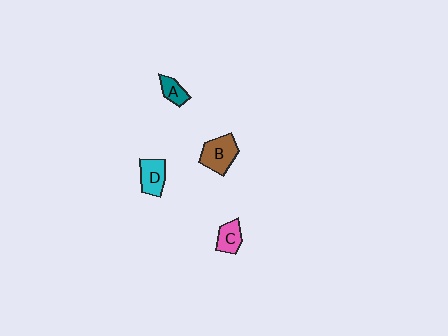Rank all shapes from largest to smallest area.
From largest to smallest: B (brown), D (cyan), C (pink), A (teal).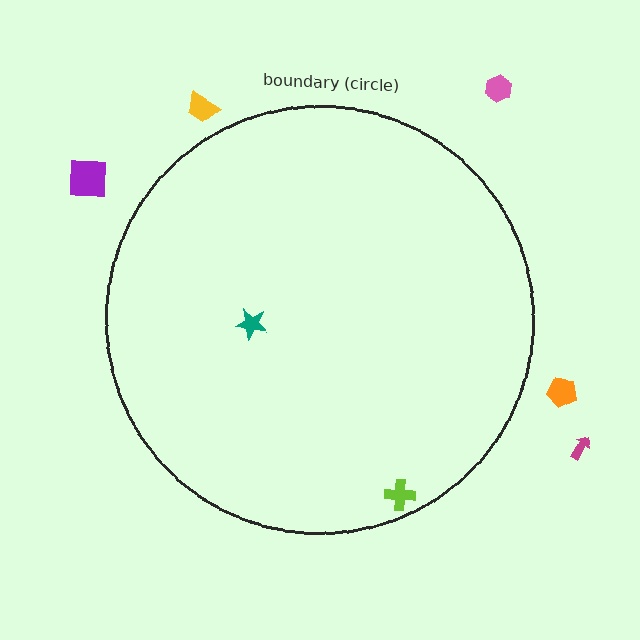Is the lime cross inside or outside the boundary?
Inside.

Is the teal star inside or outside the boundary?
Inside.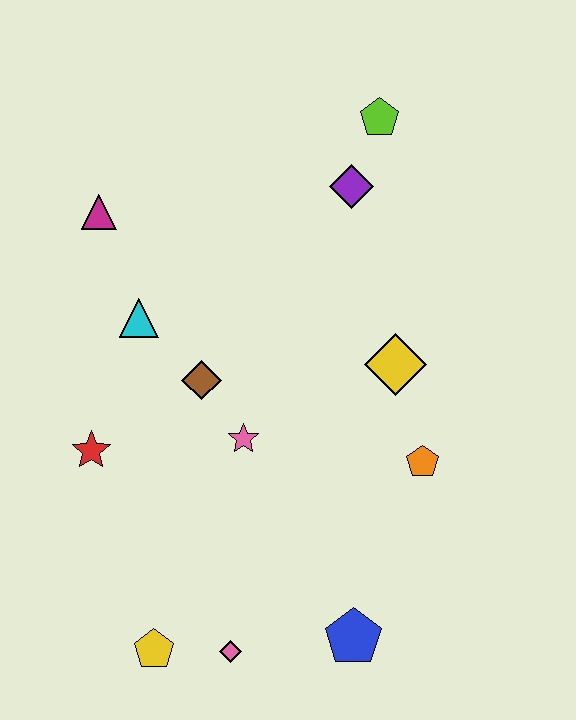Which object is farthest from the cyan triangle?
The blue pentagon is farthest from the cyan triangle.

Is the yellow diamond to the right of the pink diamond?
Yes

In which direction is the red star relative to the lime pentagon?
The red star is below the lime pentagon.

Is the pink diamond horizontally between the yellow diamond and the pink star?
No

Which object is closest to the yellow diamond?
The orange pentagon is closest to the yellow diamond.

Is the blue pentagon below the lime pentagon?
Yes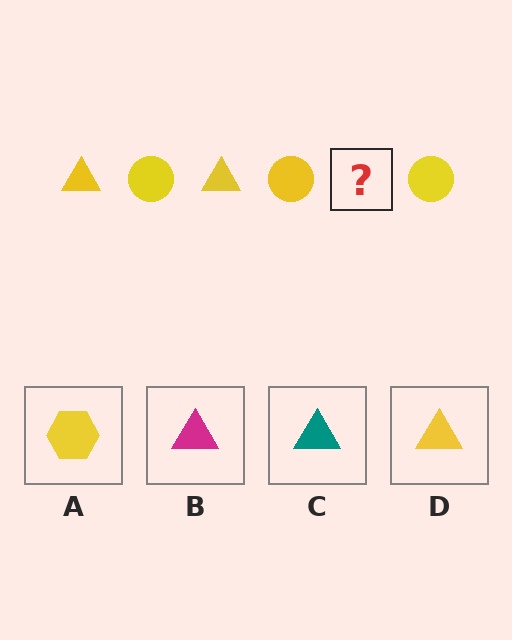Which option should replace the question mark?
Option D.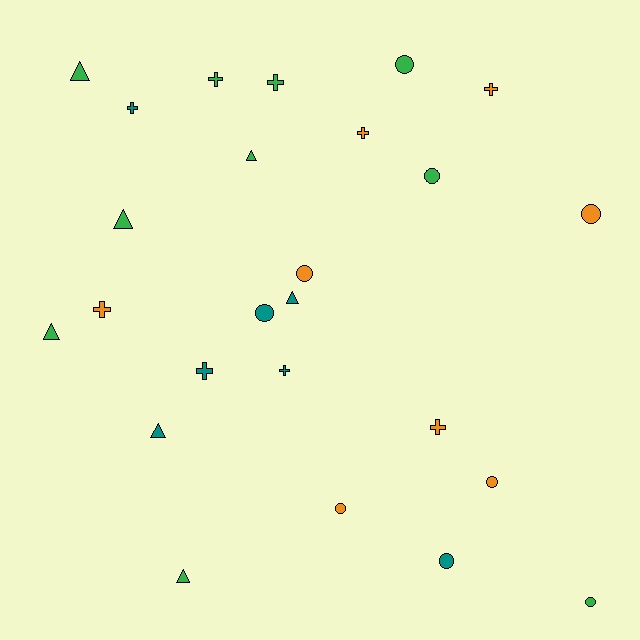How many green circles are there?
There are 3 green circles.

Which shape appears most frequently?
Cross, with 9 objects.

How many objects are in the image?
There are 25 objects.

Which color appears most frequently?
Green, with 10 objects.